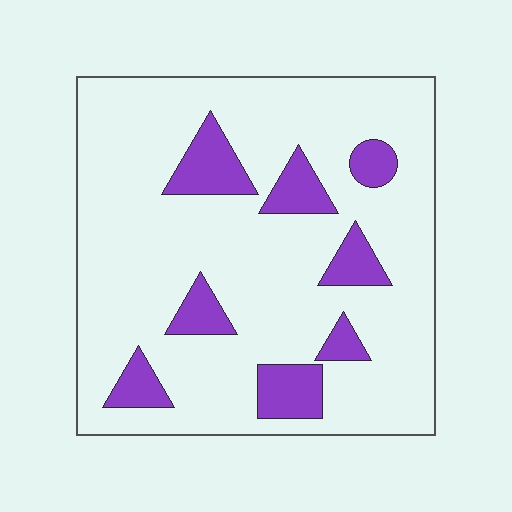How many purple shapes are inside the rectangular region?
8.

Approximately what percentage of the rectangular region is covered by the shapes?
Approximately 15%.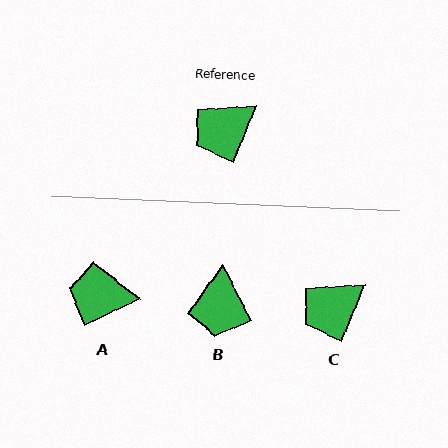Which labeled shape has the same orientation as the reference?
C.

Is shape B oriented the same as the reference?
No, it is off by about 50 degrees.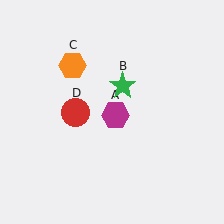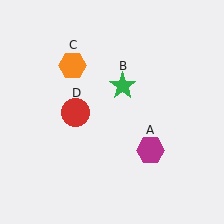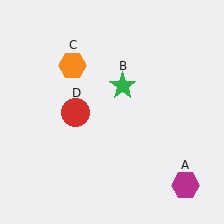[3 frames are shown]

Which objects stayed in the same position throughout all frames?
Green star (object B) and orange hexagon (object C) and red circle (object D) remained stationary.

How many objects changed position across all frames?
1 object changed position: magenta hexagon (object A).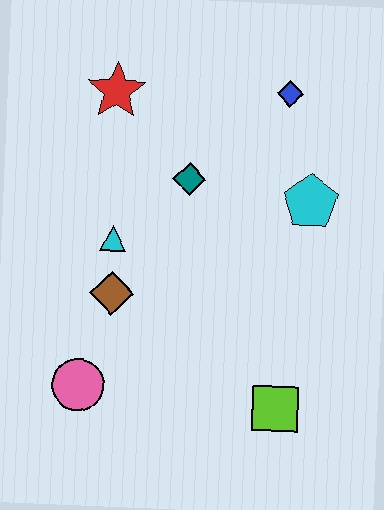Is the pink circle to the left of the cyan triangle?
Yes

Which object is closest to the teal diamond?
The cyan triangle is closest to the teal diamond.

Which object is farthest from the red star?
The lime square is farthest from the red star.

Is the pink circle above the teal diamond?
No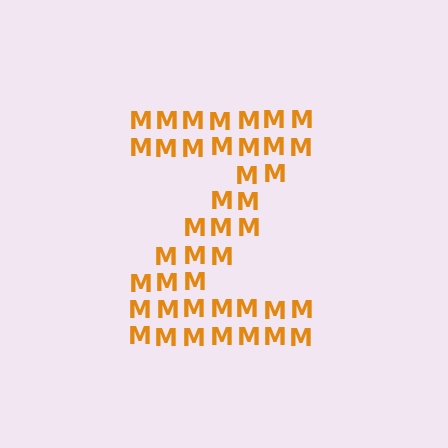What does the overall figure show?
The overall figure shows the letter Z.